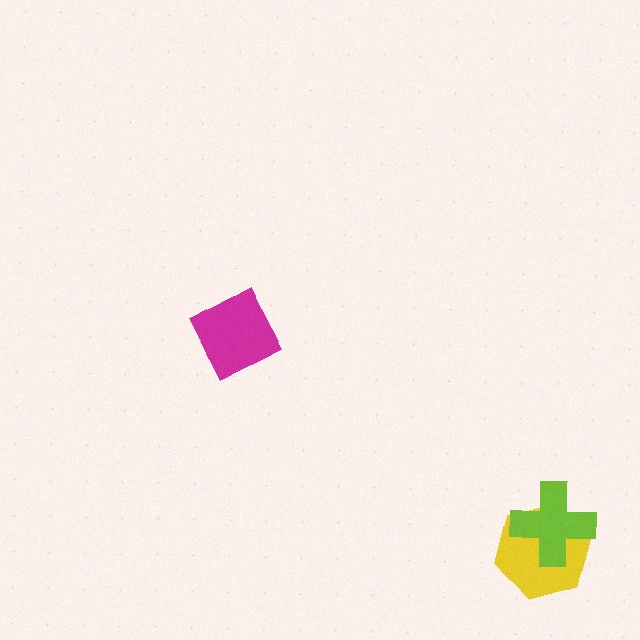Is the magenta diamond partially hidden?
No, no other shape covers it.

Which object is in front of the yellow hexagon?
The lime cross is in front of the yellow hexagon.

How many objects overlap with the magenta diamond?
0 objects overlap with the magenta diamond.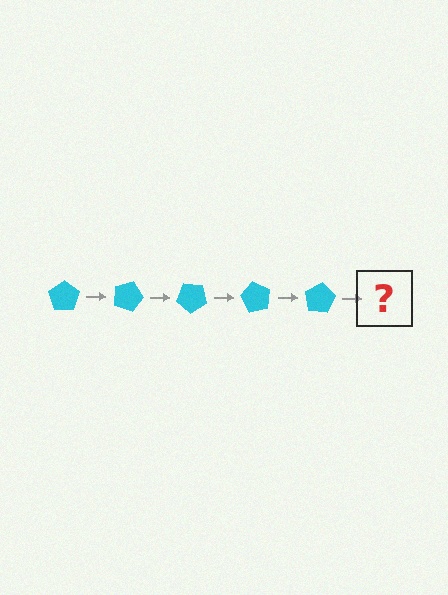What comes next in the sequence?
The next element should be a cyan pentagon rotated 100 degrees.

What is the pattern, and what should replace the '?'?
The pattern is that the pentagon rotates 20 degrees each step. The '?' should be a cyan pentagon rotated 100 degrees.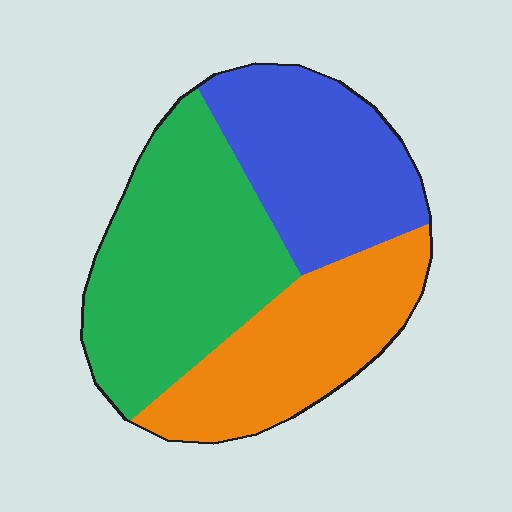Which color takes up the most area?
Green, at roughly 40%.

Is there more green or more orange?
Green.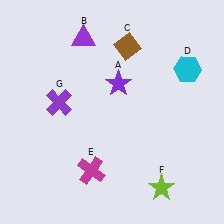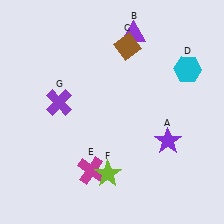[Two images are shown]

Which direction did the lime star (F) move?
The lime star (F) moved left.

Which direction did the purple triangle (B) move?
The purple triangle (B) moved right.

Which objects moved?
The objects that moved are: the purple star (A), the purple triangle (B), the lime star (F).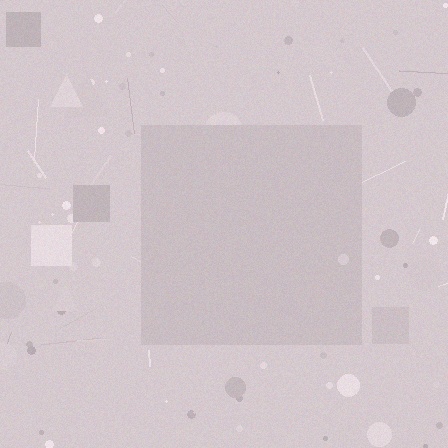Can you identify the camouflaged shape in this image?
The camouflaged shape is a square.